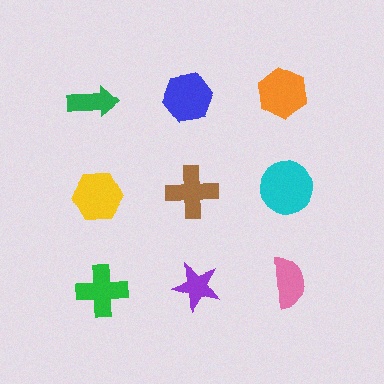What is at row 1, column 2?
A blue hexagon.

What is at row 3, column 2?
A purple star.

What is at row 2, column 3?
A cyan circle.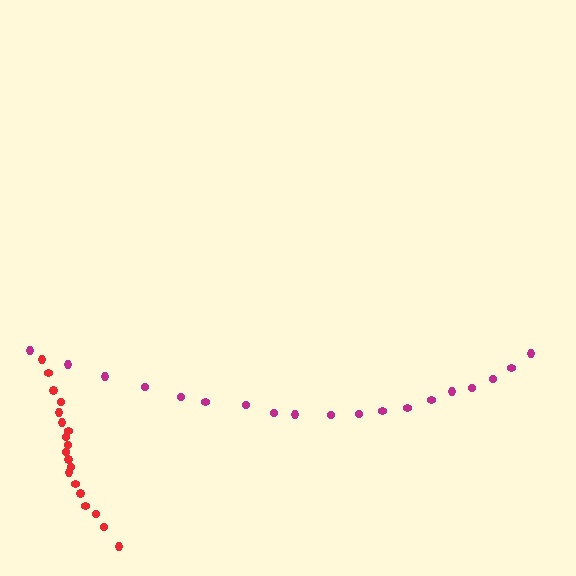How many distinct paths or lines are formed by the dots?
There are 2 distinct paths.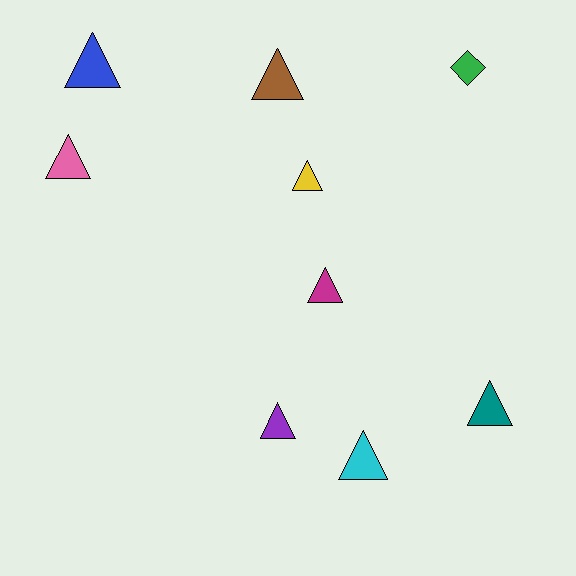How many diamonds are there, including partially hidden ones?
There is 1 diamond.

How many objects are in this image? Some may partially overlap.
There are 9 objects.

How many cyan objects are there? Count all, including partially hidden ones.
There is 1 cyan object.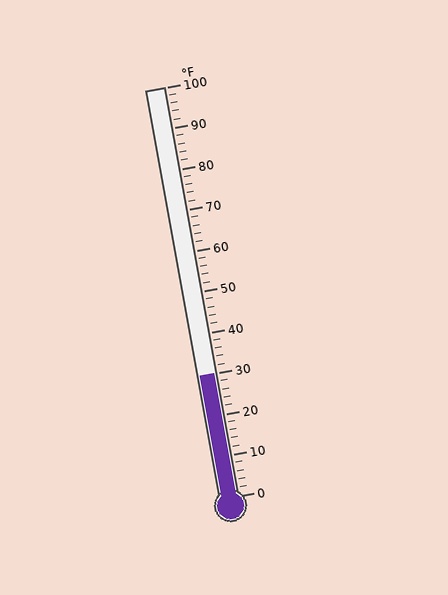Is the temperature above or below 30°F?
The temperature is at 30°F.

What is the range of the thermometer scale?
The thermometer scale ranges from 0°F to 100°F.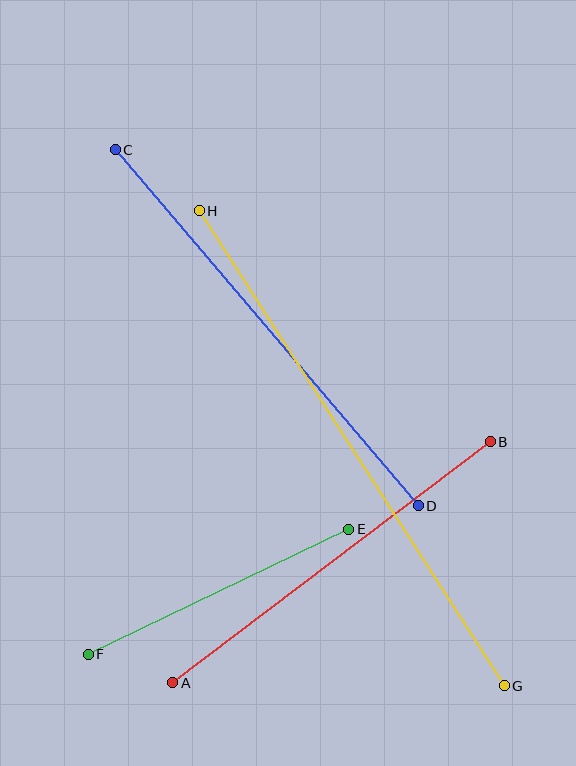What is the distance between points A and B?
The distance is approximately 399 pixels.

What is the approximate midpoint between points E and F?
The midpoint is at approximately (218, 592) pixels.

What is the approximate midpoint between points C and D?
The midpoint is at approximately (267, 328) pixels.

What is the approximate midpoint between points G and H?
The midpoint is at approximately (352, 448) pixels.